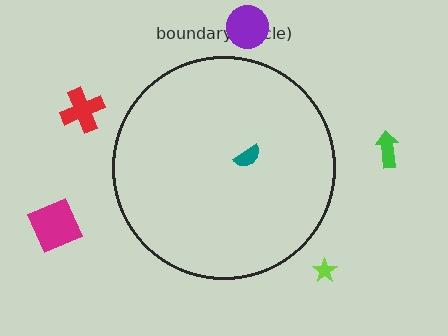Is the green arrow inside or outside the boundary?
Outside.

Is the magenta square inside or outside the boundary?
Outside.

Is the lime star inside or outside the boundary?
Outside.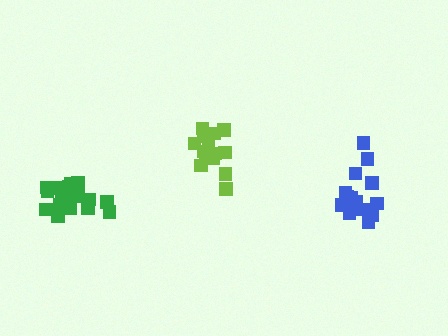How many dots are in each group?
Group 1: 15 dots, Group 2: 19 dots, Group 3: 15 dots (49 total).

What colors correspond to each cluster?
The clusters are colored: blue, green, lime.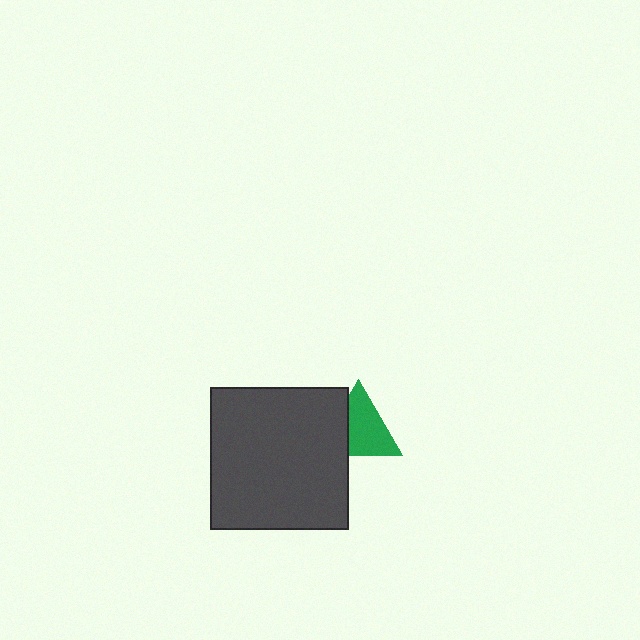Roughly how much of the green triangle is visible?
Most of it is visible (roughly 68%).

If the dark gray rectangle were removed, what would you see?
You would see the complete green triangle.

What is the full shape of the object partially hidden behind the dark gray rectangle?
The partially hidden object is a green triangle.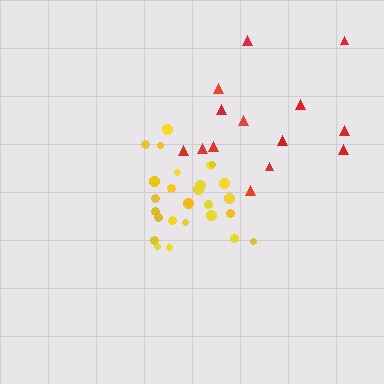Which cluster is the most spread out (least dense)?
Red.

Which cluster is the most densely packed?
Yellow.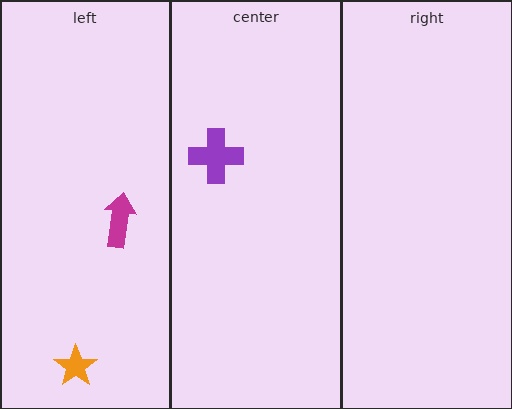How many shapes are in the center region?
1.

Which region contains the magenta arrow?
The left region.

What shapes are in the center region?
The purple cross.